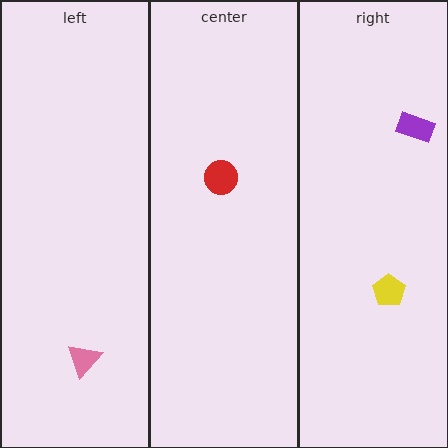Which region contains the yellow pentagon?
The right region.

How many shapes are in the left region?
1.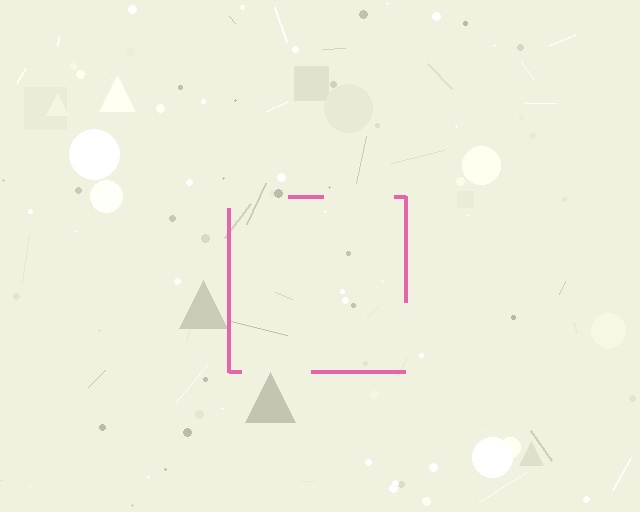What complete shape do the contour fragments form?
The contour fragments form a square.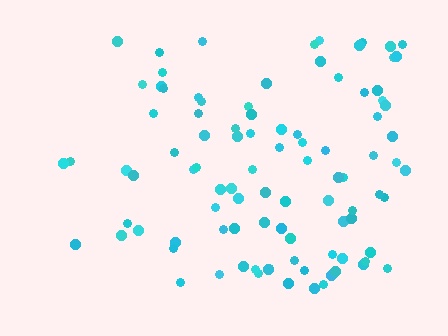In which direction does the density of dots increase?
From left to right, with the right side densest.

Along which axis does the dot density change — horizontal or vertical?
Horizontal.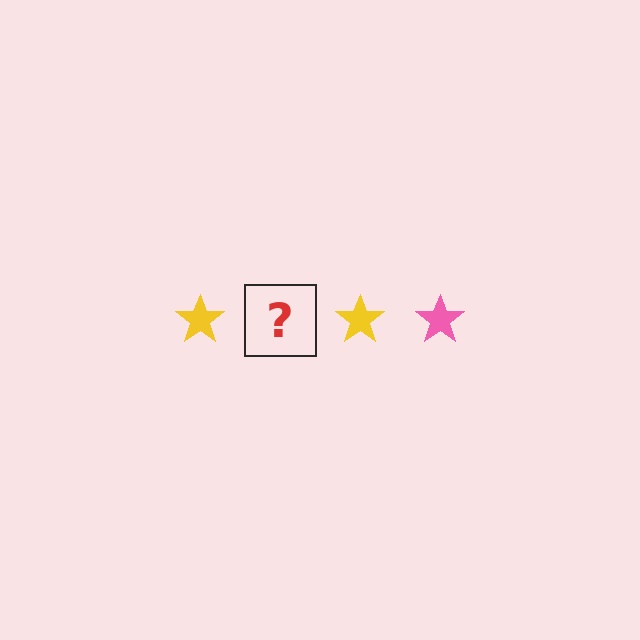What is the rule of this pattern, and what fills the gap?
The rule is that the pattern cycles through yellow, pink stars. The gap should be filled with a pink star.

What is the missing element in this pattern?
The missing element is a pink star.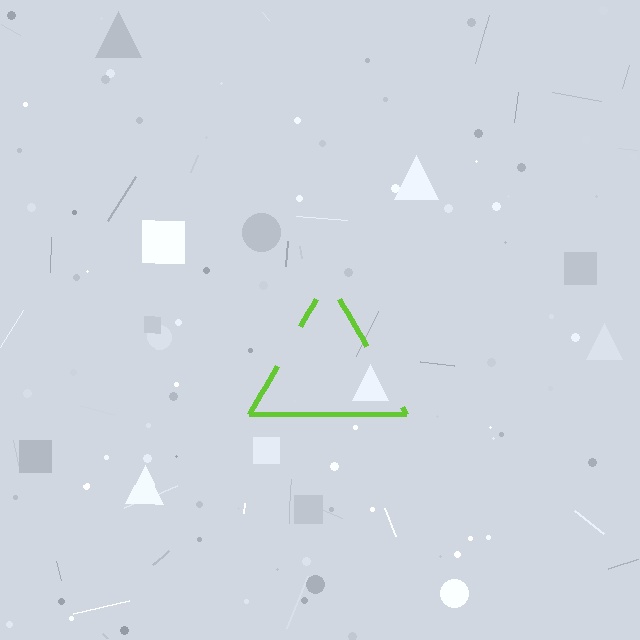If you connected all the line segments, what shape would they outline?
They would outline a triangle.